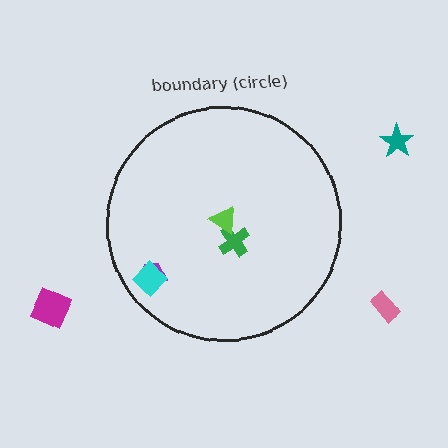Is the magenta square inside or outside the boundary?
Outside.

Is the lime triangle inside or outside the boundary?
Inside.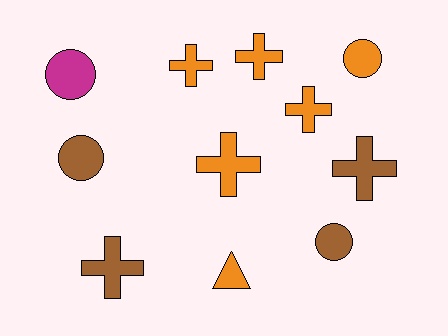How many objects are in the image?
There are 11 objects.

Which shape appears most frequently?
Cross, with 6 objects.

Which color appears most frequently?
Orange, with 6 objects.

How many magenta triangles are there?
There are no magenta triangles.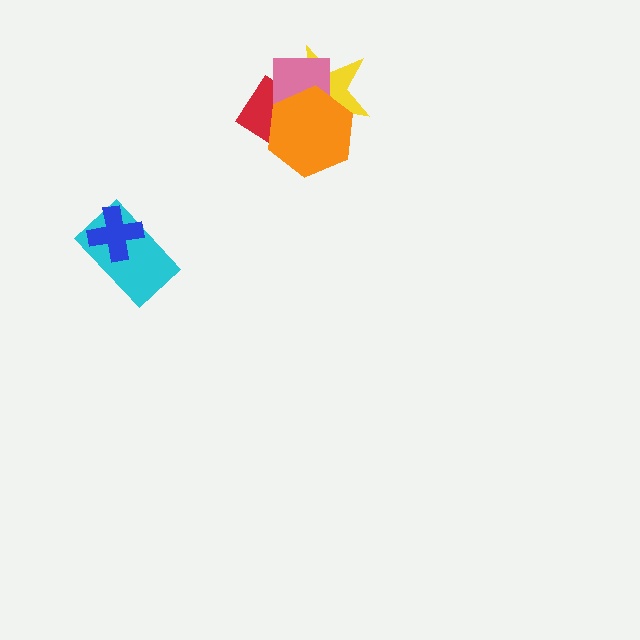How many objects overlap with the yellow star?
3 objects overlap with the yellow star.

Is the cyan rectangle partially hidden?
Yes, it is partially covered by another shape.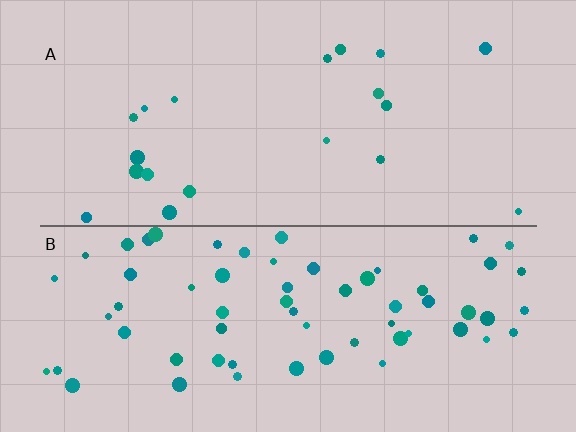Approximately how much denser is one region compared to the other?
Approximately 3.3× — region B over region A.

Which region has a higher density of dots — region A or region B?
B (the bottom).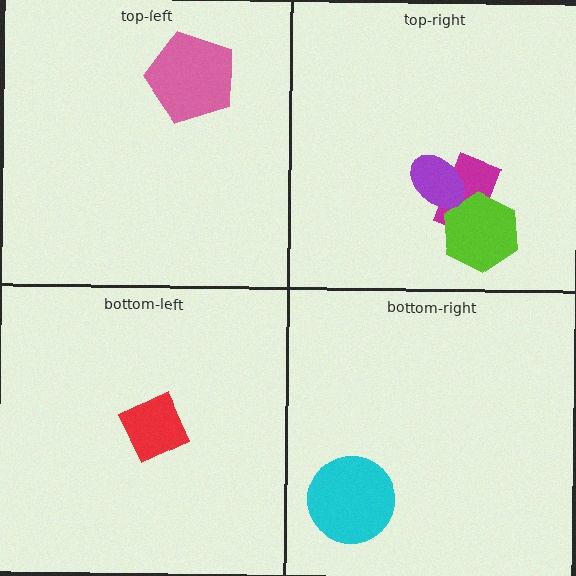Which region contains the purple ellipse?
The top-right region.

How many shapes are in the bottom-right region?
1.